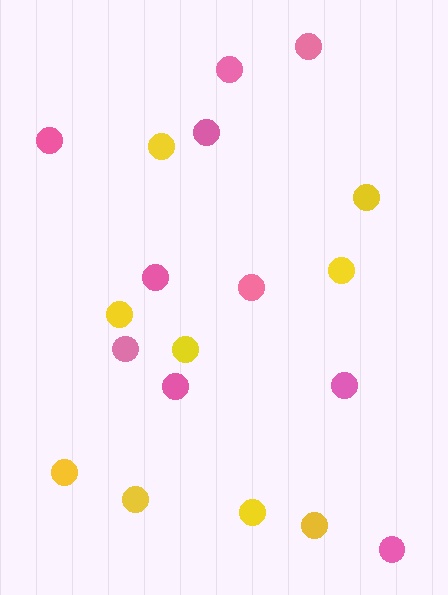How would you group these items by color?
There are 2 groups: one group of pink circles (10) and one group of yellow circles (9).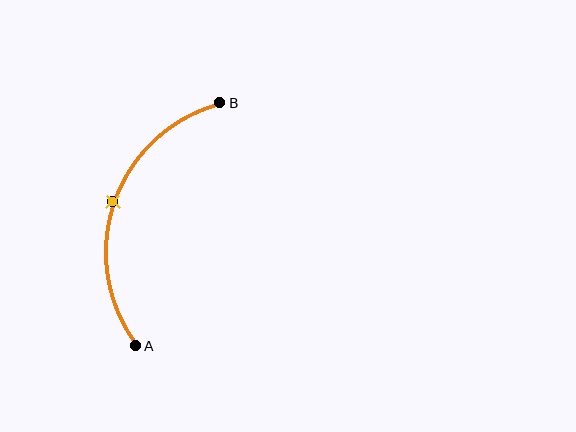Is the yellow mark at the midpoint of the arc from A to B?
Yes. The yellow mark lies on the arc at equal arc-length from both A and B — it is the arc midpoint.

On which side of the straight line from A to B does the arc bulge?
The arc bulges to the left of the straight line connecting A and B.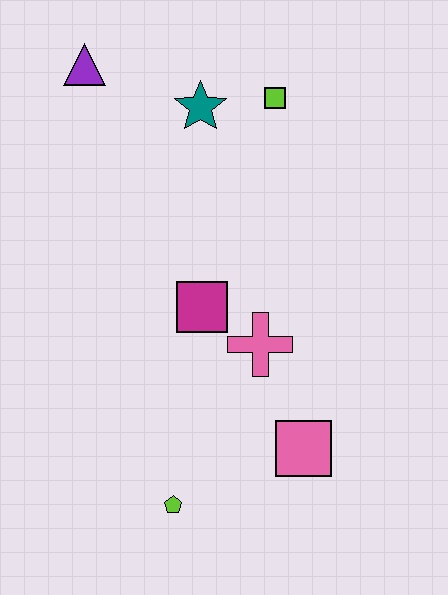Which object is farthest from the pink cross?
The purple triangle is farthest from the pink cross.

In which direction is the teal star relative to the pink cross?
The teal star is above the pink cross.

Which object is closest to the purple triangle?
The teal star is closest to the purple triangle.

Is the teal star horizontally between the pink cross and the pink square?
No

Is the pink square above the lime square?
No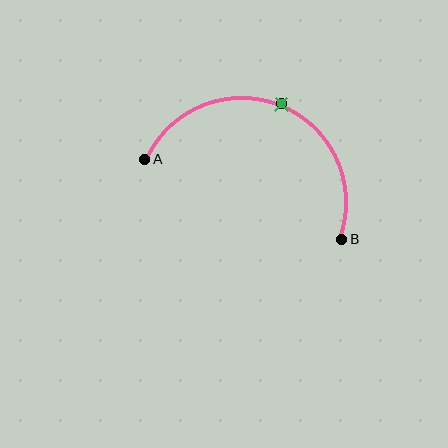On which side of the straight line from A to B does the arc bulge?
The arc bulges above the straight line connecting A and B.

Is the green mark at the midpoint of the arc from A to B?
Yes. The green mark lies on the arc at equal arc-length from both A and B — it is the arc midpoint.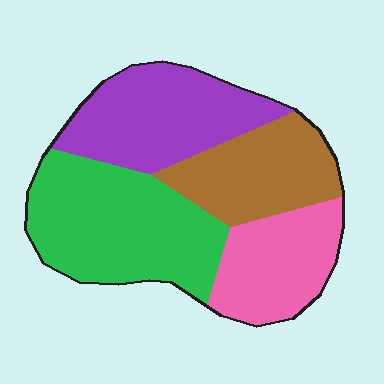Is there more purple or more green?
Green.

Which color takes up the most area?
Green, at roughly 35%.